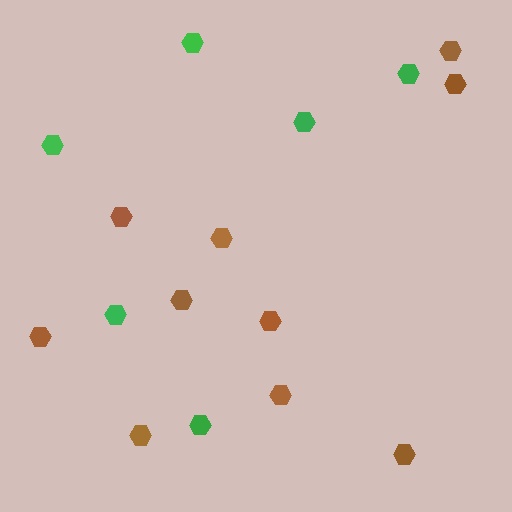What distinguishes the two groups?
There are 2 groups: one group of green hexagons (6) and one group of brown hexagons (10).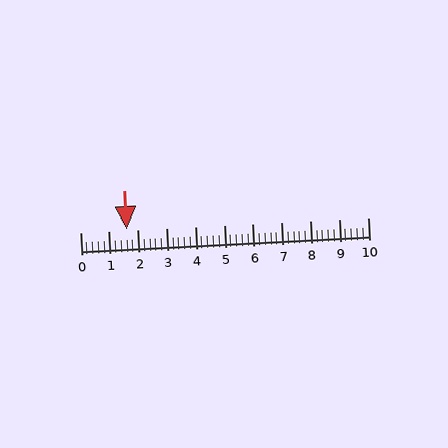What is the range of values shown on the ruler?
The ruler shows values from 0 to 10.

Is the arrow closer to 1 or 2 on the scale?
The arrow is closer to 2.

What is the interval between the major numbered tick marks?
The major tick marks are spaced 1 units apart.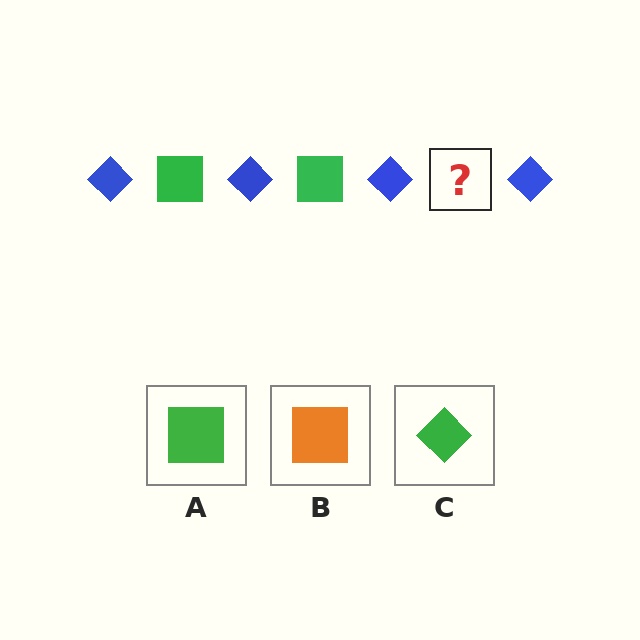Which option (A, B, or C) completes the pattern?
A.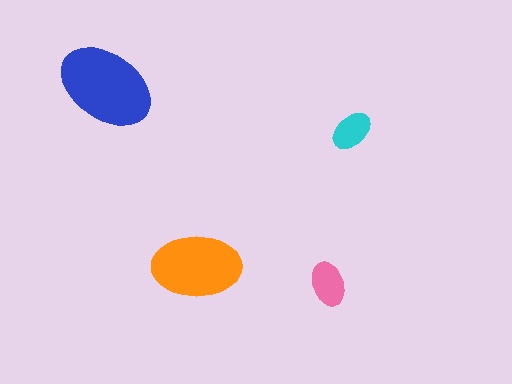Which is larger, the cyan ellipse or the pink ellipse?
The pink one.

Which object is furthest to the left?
The blue ellipse is leftmost.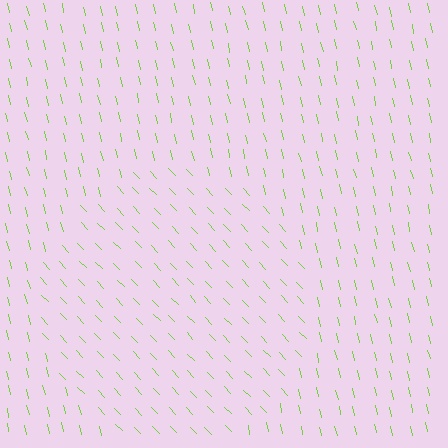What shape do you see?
I see a circle.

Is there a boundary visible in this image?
Yes, there is a texture boundary formed by a change in line orientation.